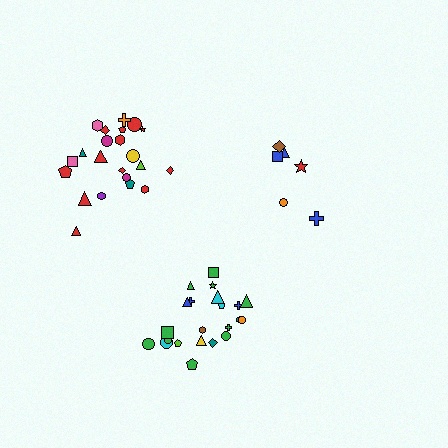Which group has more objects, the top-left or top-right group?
The top-left group.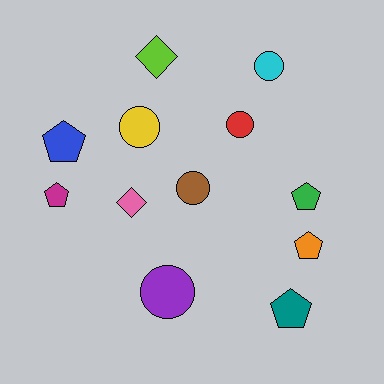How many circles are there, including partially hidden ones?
There are 5 circles.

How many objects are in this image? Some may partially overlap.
There are 12 objects.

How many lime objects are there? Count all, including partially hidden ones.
There is 1 lime object.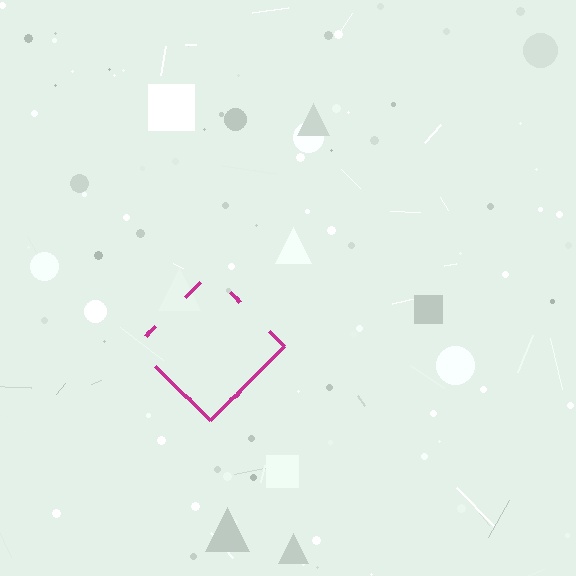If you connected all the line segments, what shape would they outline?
They would outline a diamond.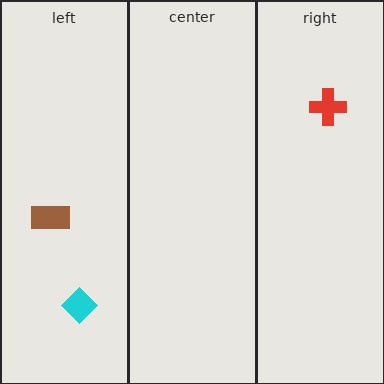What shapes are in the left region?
The brown rectangle, the cyan diamond.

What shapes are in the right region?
The red cross.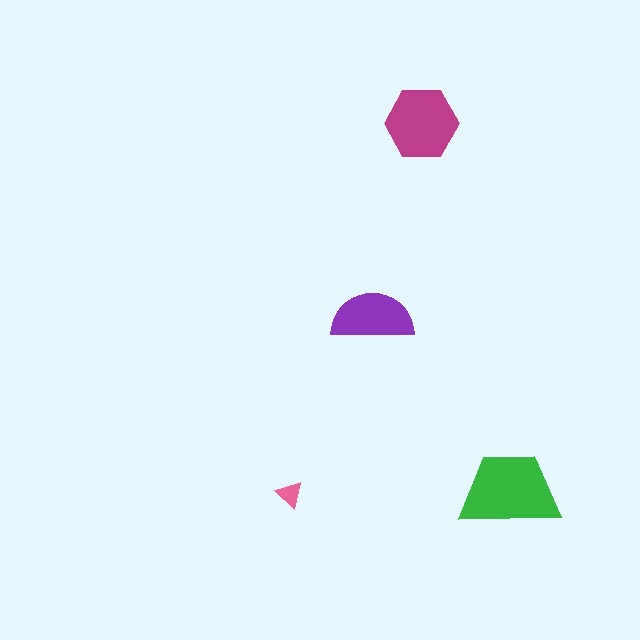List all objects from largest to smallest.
The green trapezoid, the magenta hexagon, the purple semicircle, the pink triangle.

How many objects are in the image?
There are 4 objects in the image.